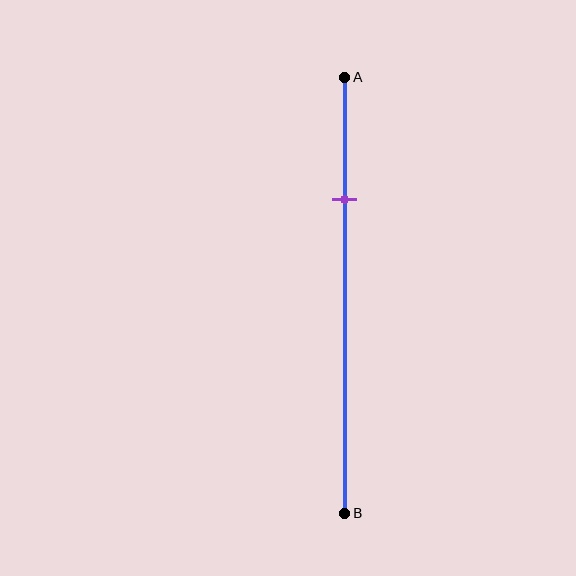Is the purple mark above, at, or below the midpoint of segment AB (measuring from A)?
The purple mark is above the midpoint of segment AB.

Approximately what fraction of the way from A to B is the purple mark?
The purple mark is approximately 30% of the way from A to B.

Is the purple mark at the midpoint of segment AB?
No, the mark is at about 30% from A, not at the 50% midpoint.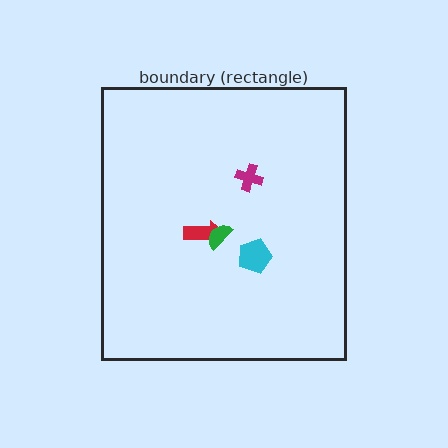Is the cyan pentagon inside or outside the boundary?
Inside.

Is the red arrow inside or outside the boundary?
Inside.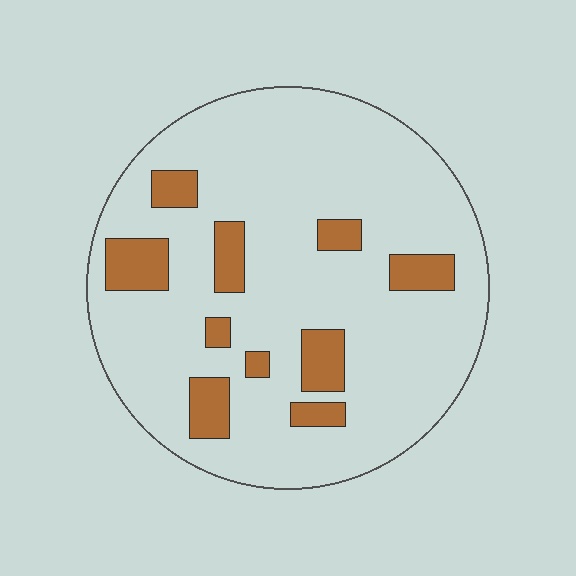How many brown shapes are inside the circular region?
10.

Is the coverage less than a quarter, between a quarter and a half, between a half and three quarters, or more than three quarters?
Less than a quarter.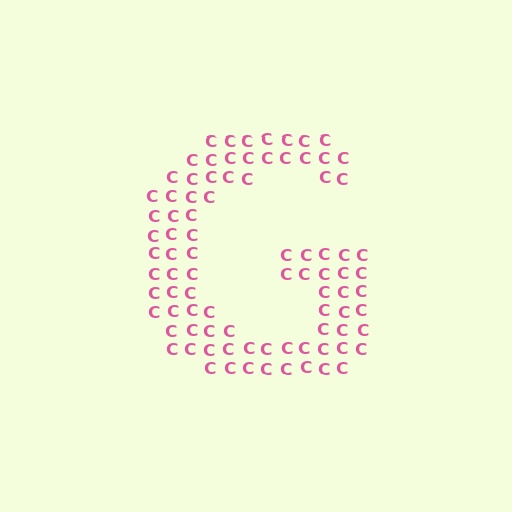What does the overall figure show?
The overall figure shows the letter G.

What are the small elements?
The small elements are letter C's.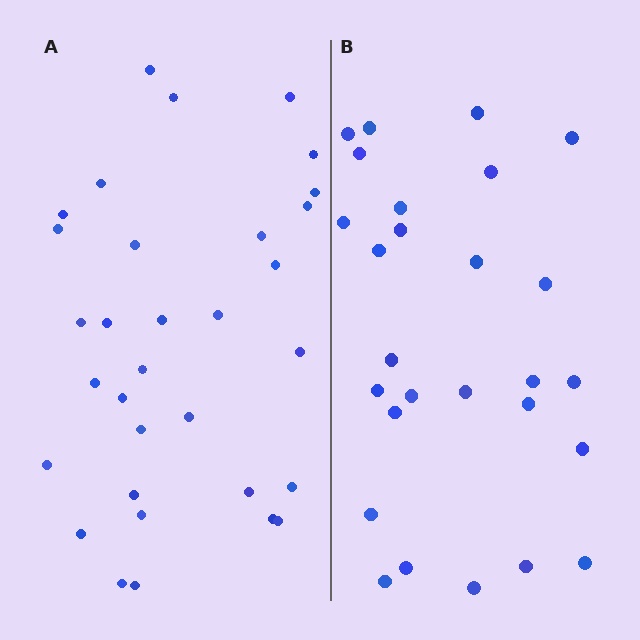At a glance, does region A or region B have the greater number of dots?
Region A (the left region) has more dots.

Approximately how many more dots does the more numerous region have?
Region A has about 5 more dots than region B.